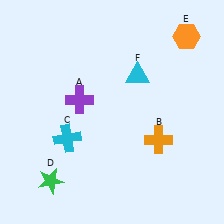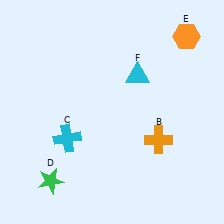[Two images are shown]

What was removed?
The purple cross (A) was removed in Image 2.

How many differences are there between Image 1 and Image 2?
There is 1 difference between the two images.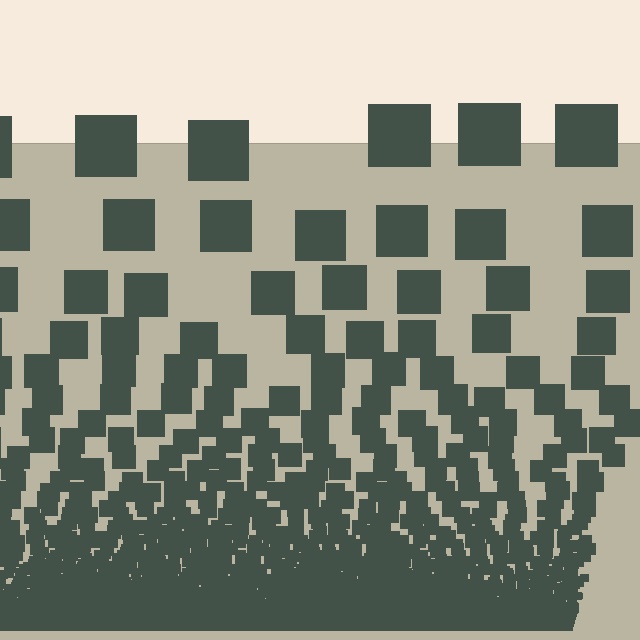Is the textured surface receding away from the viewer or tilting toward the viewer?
The surface appears to tilt toward the viewer. Texture elements get larger and sparser toward the top.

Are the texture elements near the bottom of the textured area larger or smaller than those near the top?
Smaller. The gradient is inverted — elements near the bottom are smaller and denser.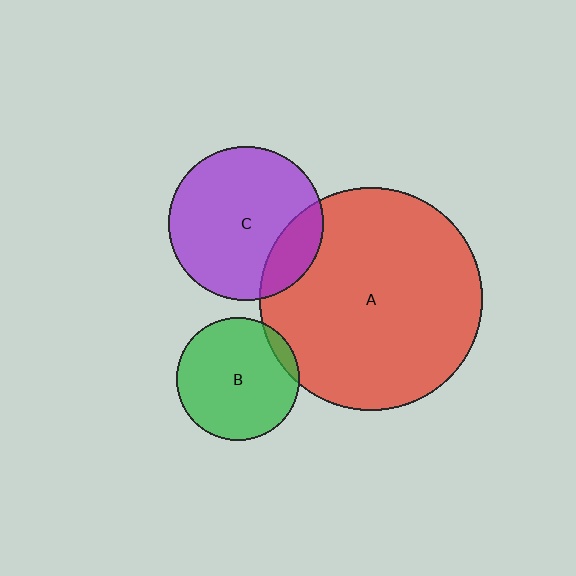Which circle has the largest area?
Circle A (red).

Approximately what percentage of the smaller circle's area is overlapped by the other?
Approximately 20%.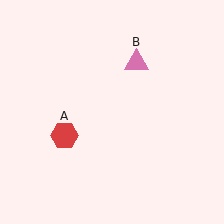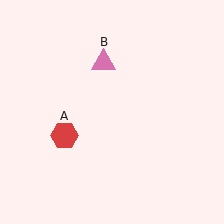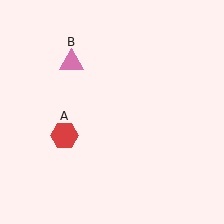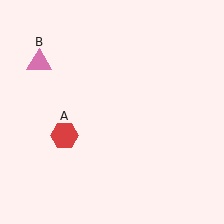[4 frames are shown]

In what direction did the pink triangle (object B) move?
The pink triangle (object B) moved left.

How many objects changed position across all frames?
1 object changed position: pink triangle (object B).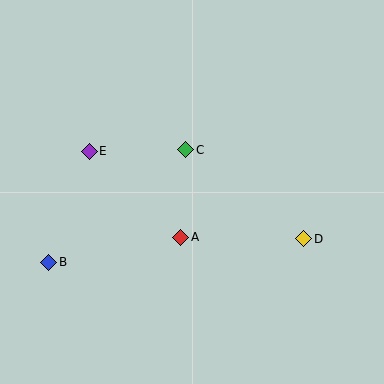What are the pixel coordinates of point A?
Point A is at (181, 237).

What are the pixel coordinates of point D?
Point D is at (304, 239).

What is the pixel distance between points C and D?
The distance between C and D is 147 pixels.